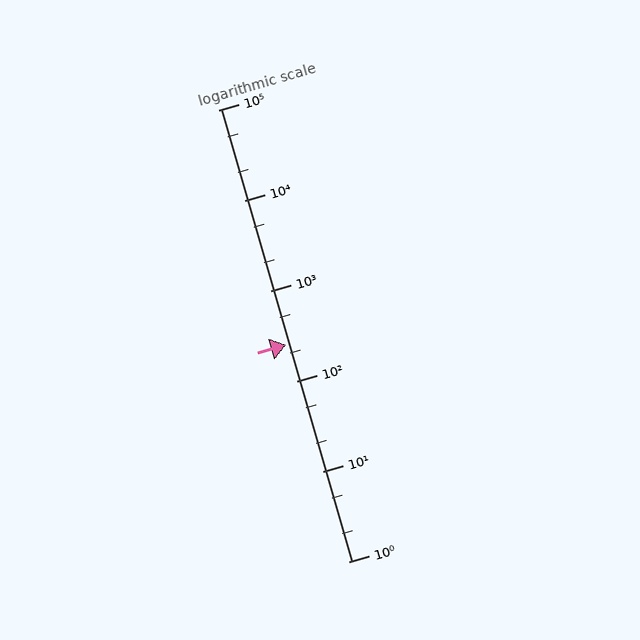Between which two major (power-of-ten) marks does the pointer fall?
The pointer is between 100 and 1000.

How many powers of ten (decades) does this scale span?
The scale spans 5 decades, from 1 to 100000.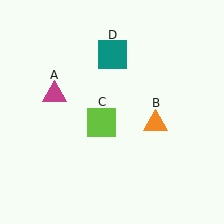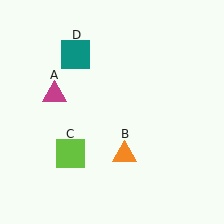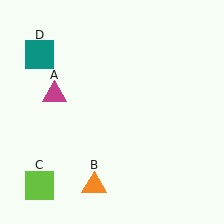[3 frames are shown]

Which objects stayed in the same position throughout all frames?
Magenta triangle (object A) remained stationary.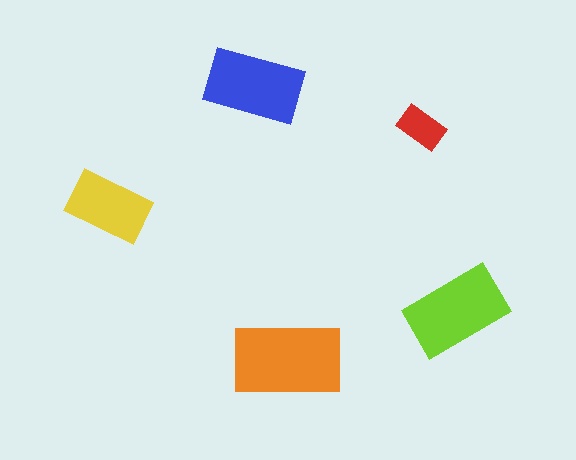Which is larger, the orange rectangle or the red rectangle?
The orange one.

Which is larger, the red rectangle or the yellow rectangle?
The yellow one.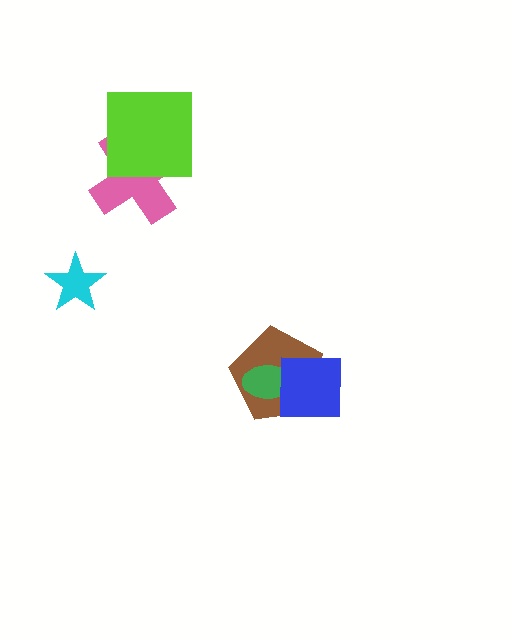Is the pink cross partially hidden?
Yes, it is partially covered by another shape.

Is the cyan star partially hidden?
No, no other shape covers it.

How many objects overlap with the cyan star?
0 objects overlap with the cyan star.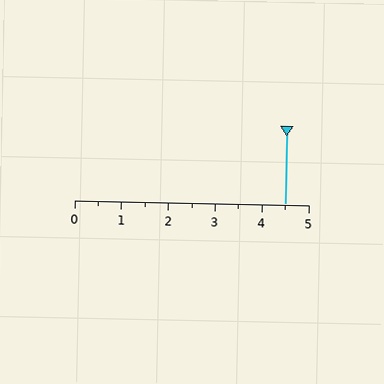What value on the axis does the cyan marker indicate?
The marker indicates approximately 4.5.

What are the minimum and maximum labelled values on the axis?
The axis runs from 0 to 5.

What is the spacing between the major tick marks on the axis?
The major ticks are spaced 1 apart.